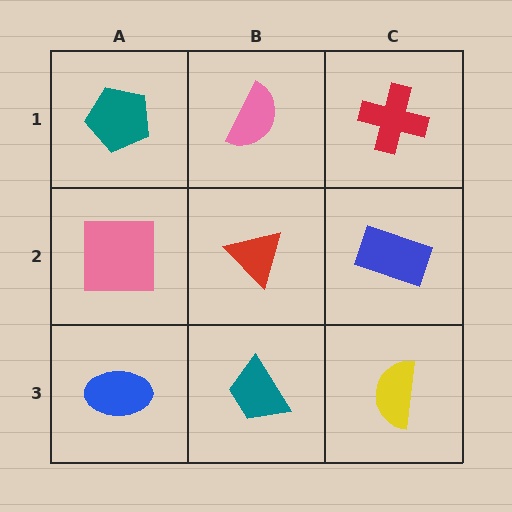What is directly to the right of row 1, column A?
A pink semicircle.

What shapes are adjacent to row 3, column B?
A red triangle (row 2, column B), a blue ellipse (row 3, column A), a yellow semicircle (row 3, column C).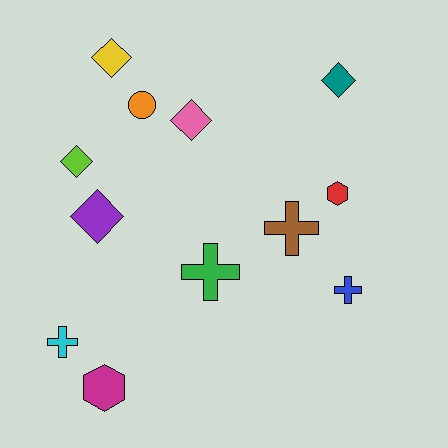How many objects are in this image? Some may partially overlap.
There are 12 objects.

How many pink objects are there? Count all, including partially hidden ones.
There is 1 pink object.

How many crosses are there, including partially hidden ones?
There are 4 crosses.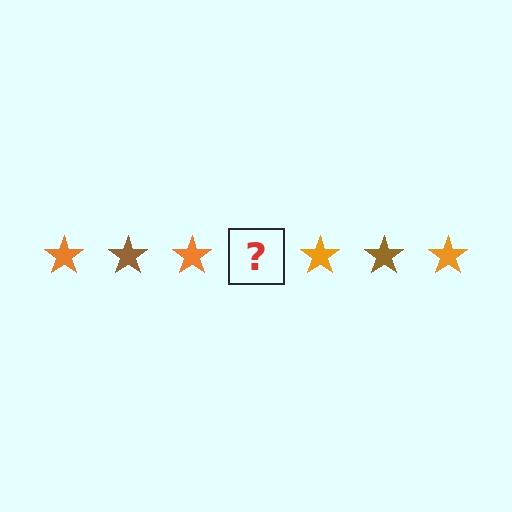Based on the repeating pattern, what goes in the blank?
The blank should be a brown star.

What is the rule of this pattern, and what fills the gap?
The rule is that the pattern cycles through orange, brown stars. The gap should be filled with a brown star.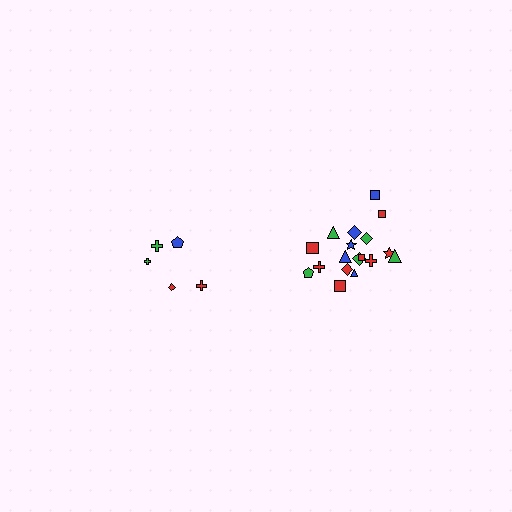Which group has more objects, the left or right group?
The right group.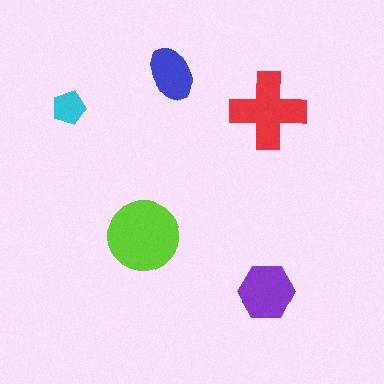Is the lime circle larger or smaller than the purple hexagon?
Larger.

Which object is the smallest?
The cyan pentagon.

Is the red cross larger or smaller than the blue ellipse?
Larger.